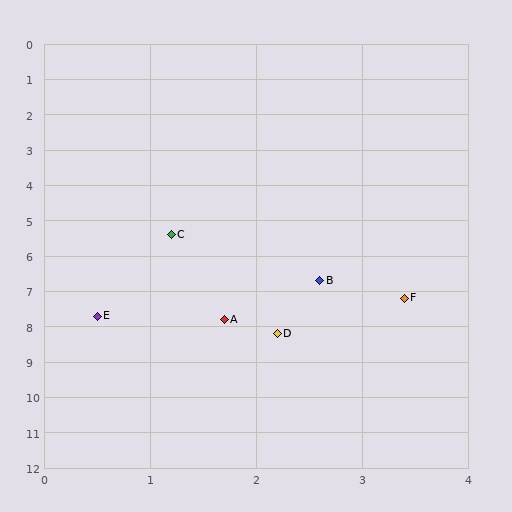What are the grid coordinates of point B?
Point B is at approximately (2.6, 6.7).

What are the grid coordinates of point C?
Point C is at approximately (1.2, 5.4).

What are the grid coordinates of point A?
Point A is at approximately (1.7, 7.8).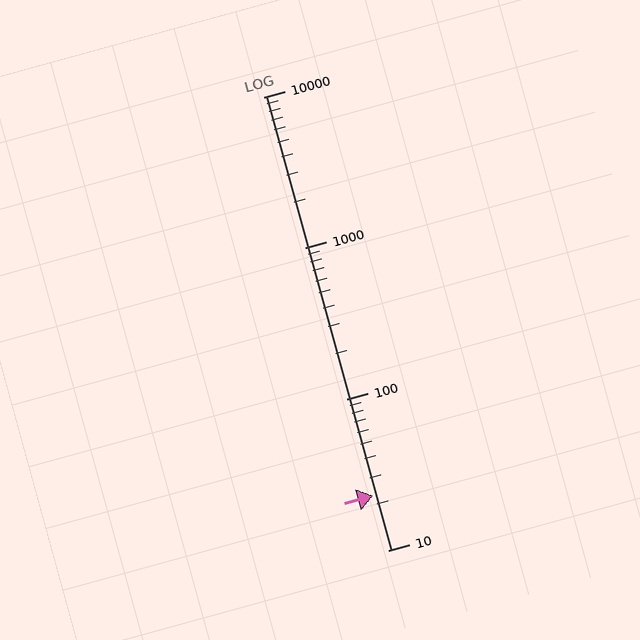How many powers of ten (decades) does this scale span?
The scale spans 3 decades, from 10 to 10000.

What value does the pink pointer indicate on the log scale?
The pointer indicates approximately 23.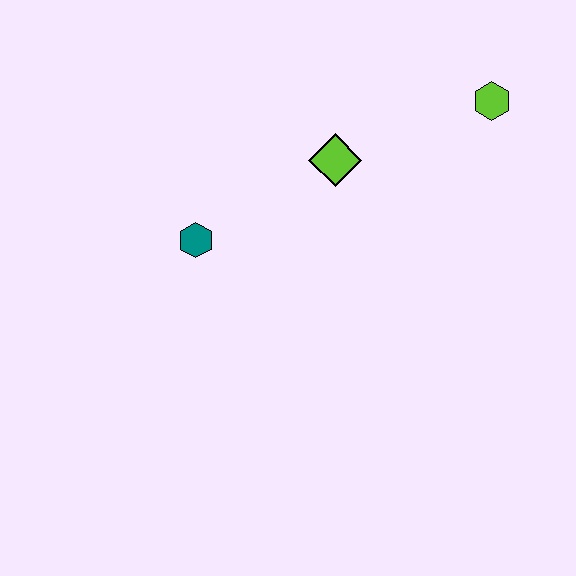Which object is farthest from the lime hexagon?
The teal hexagon is farthest from the lime hexagon.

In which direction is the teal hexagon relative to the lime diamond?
The teal hexagon is to the left of the lime diamond.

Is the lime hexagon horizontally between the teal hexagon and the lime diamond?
No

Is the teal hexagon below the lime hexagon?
Yes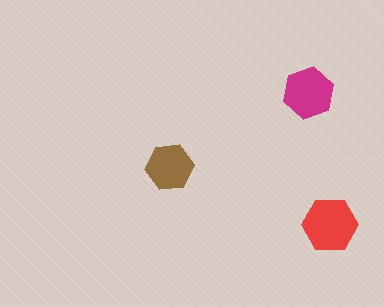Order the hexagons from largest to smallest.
the red one, the magenta one, the brown one.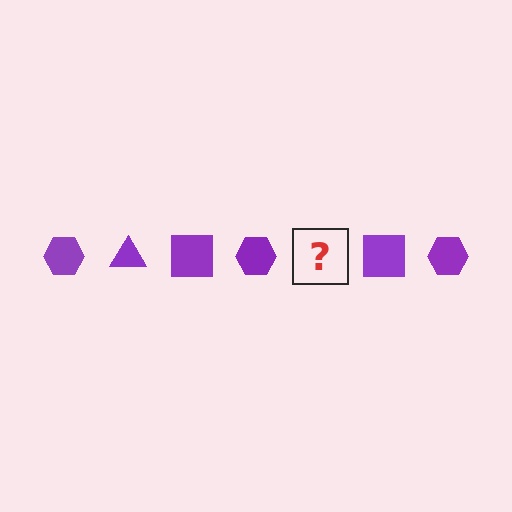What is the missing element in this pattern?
The missing element is a purple triangle.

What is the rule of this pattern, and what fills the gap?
The rule is that the pattern cycles through hexagon, triangle, square shapes in purple. The gap should be filled with a purple triangle.